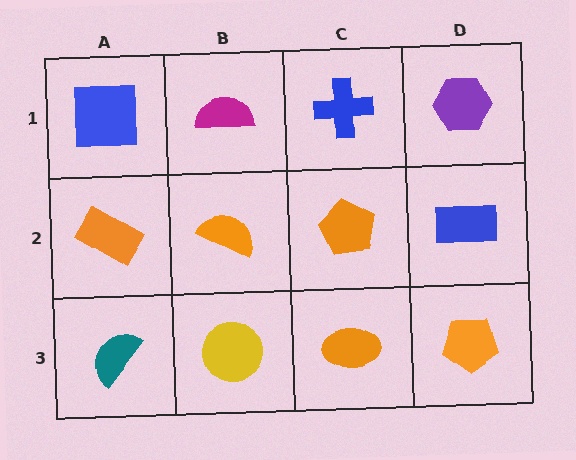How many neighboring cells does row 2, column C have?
4.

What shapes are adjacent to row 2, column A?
A blue square (row 1, column A), a teal semicircle (row 3, column A), an orange semicircle (row 2, column B).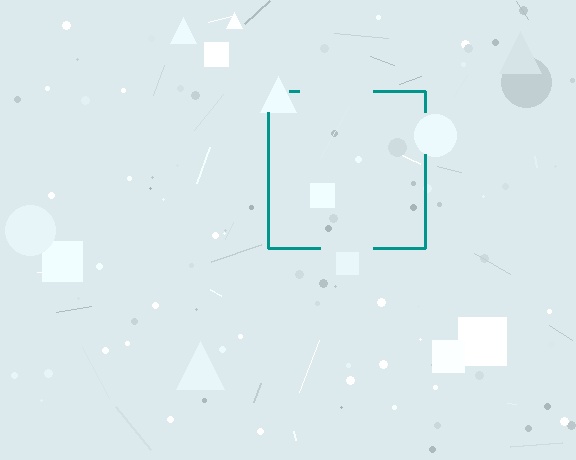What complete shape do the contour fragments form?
The contour fragments form a square.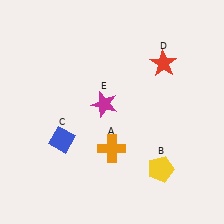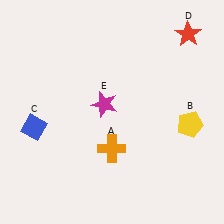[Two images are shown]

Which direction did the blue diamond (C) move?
The blue diamond (C) moved left.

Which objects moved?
The objects that moved are: the yellow pentagon (B), the blue diamond (C), the red star (D).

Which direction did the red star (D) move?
The red star (D) moved up.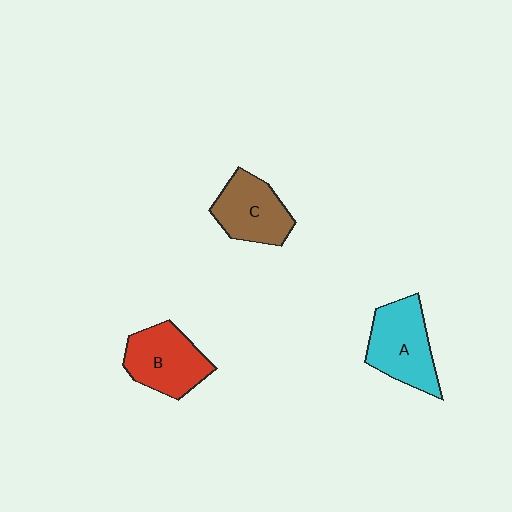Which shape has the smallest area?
Shape C (brown).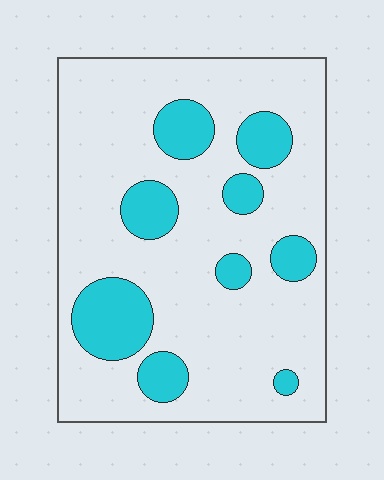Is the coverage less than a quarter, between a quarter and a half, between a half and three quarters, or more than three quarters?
Less than a quarter.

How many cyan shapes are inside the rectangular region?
9.